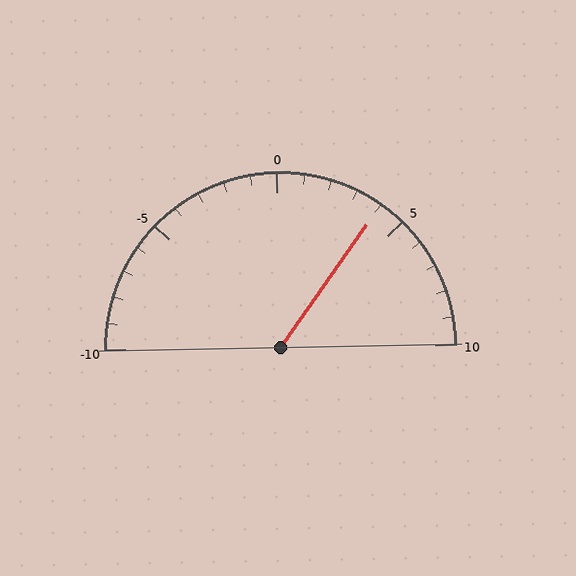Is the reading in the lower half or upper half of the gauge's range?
The reading is in the upper half of the range (-10 to 10).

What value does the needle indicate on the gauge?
The needle indicates approximately 4.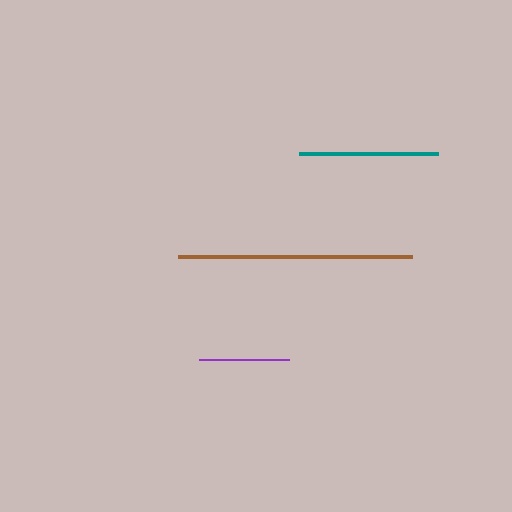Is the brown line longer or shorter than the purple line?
The brown line is longer than the purple line.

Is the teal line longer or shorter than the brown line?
The brown line is longer than the teal line.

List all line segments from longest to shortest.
From longest to shortest: brown, teal, purple.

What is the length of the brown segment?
The brown segment is approximately 234 pixels long.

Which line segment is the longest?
The brown line is the longest at approximately 234 pixels.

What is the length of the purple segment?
The purple segment is approximately 90 pixels long.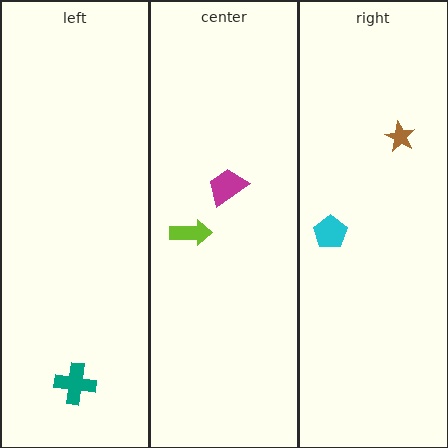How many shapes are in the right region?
2.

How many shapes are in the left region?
1.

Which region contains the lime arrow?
The center region.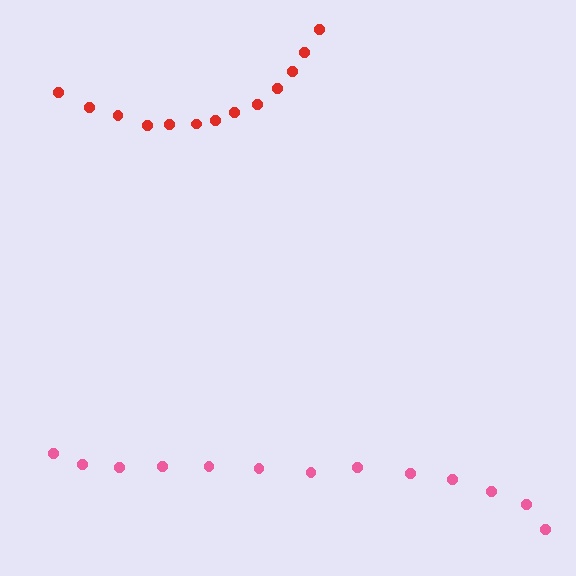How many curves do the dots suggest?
There are 2 distinct paths.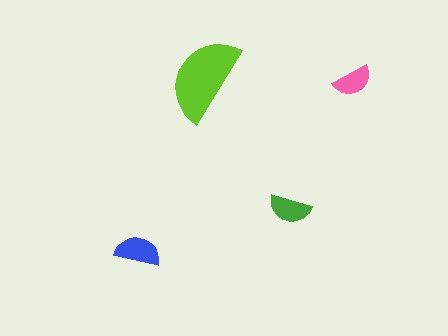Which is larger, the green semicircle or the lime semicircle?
The lime one.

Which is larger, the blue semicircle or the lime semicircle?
The lime one.